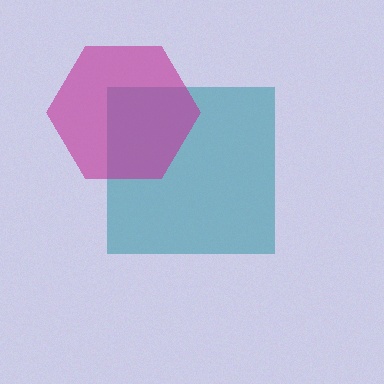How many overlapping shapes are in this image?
There are 2 overlapping shapes in the image.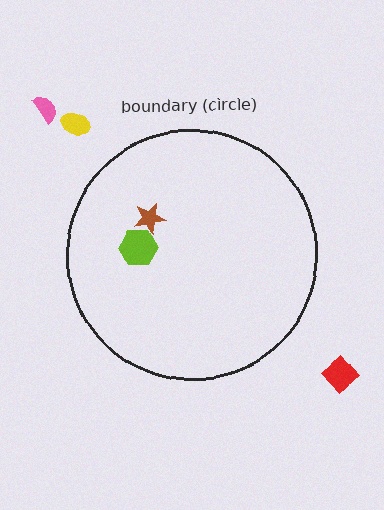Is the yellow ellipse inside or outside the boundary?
Outside.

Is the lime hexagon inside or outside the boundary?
Inside.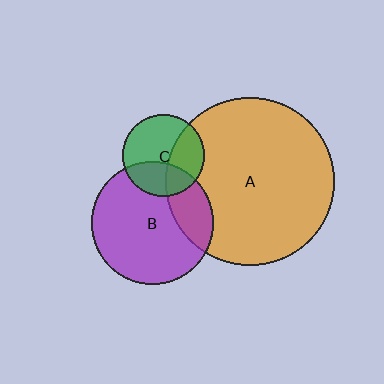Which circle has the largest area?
Circle A (orange).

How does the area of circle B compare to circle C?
Approximately 2.2 times.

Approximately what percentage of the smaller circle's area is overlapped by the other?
Approximately 35%.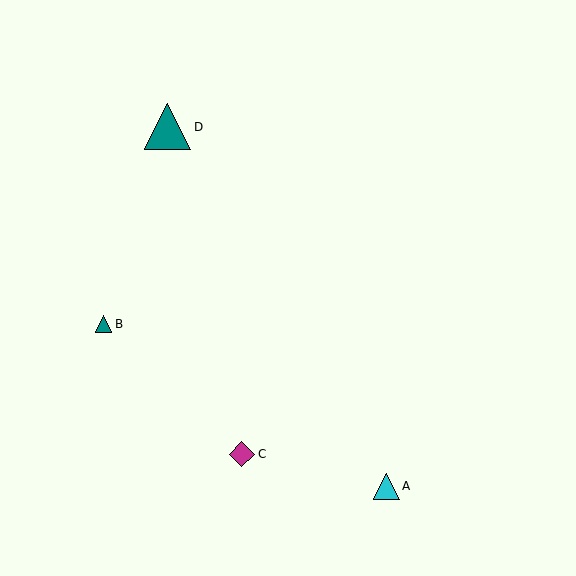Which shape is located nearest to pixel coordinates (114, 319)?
The teal triangle (labeled B) at (103, 324) is nearest to that location.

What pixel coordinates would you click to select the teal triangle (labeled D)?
Click at (168, 127) to select the teal triangle D.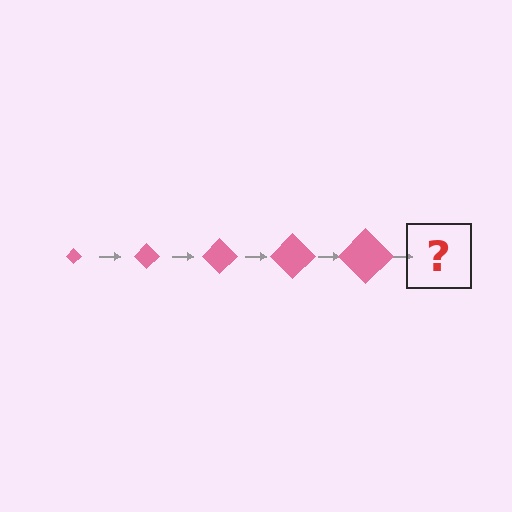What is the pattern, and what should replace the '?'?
The pattern is that the diamond gets progressively larger each step. The '?' should be a pink diamond, larger than the previous one.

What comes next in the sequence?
The next element should be a pink diamond, larger than the previous one.